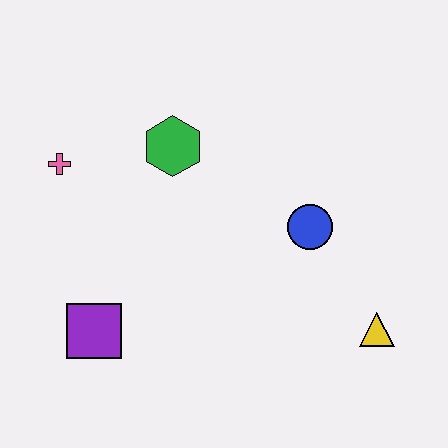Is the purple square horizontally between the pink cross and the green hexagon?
Yes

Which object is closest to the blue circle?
The yellow triangle is closest to the blue circle.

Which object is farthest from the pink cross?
The yellow triangle is farthest from the pink cross.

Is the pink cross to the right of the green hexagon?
No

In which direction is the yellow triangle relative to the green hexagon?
The yellow triangle is to the right of the green hexagon.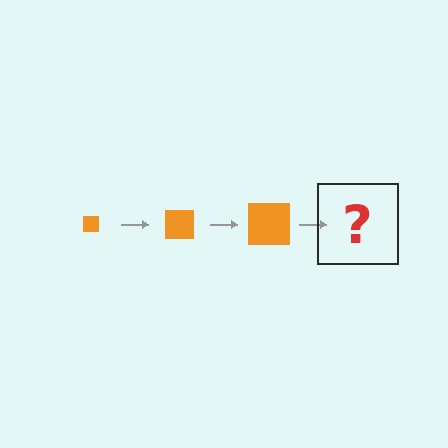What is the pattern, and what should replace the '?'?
The pattern is that the square gets progressively larger each step. The '?' should be an orange square, larger than the previous one.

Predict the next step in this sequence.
The next step is an orange square, larger than the previous one.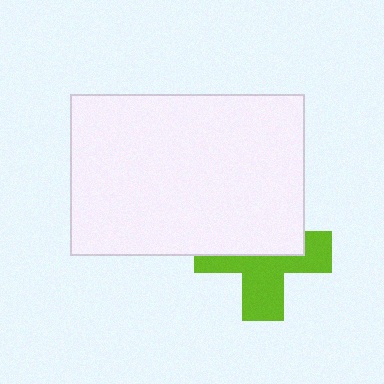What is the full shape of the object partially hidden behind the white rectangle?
The partially hidden object is a lime cross.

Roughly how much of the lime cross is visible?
About half of it is visible (roughly 52%).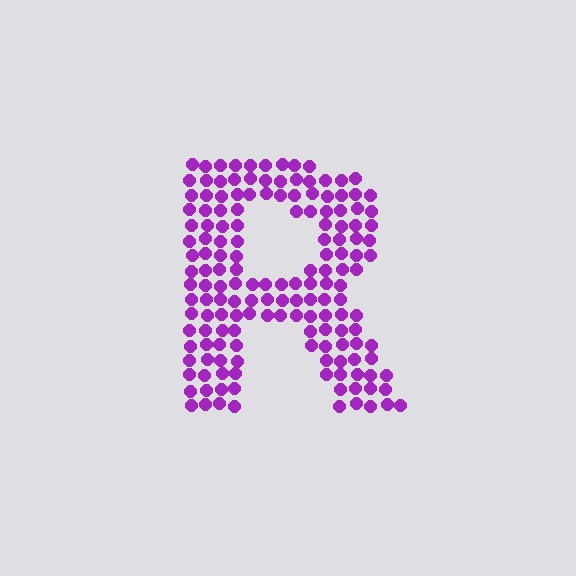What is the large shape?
The large shape is the letter R.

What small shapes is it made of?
It is made of small circles.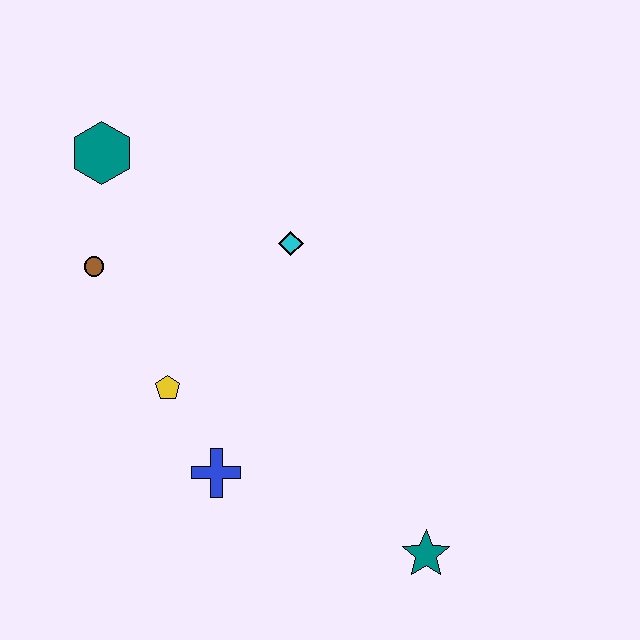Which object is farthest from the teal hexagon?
The teal star is farthest from the teal hexagon.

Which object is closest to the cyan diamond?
The yellow pentagon is closest to the cyan diamond.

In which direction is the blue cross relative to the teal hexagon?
The blue cross is below the teal hexagon.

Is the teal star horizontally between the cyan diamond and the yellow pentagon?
No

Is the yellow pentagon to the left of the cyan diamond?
Yes